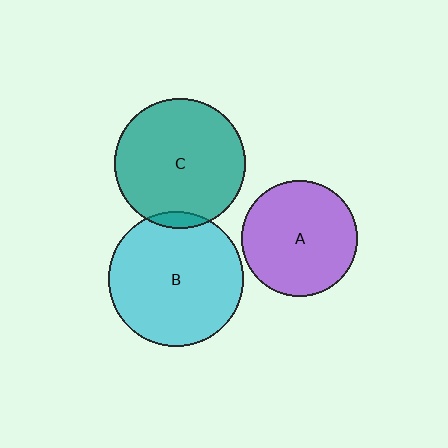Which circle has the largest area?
Circle B (cyan).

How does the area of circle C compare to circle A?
Approximately 1.3 times.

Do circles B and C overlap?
Yes.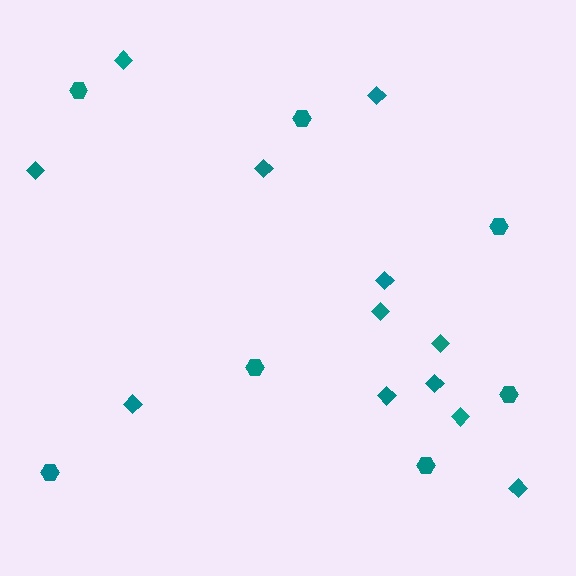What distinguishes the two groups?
There are 2 groups: one group of hexagons (7) and one group of diamonds (12).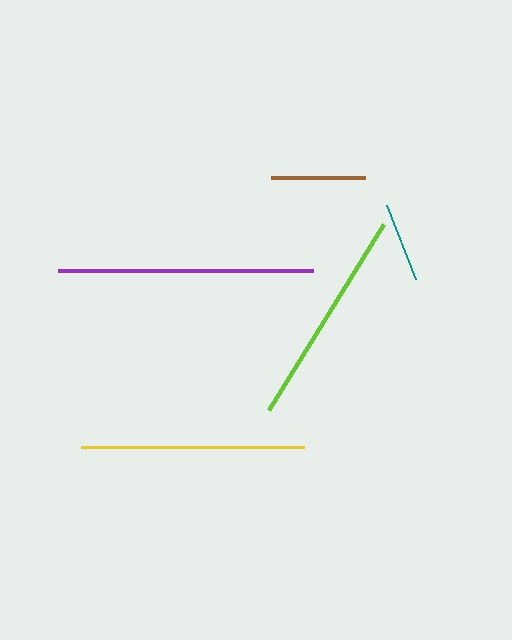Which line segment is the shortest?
The teal line is the shortest at approximately 79 pixels.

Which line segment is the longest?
The purple line is the longest at approximately 255 pixels.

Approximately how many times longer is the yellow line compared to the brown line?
The yellow line is approximately 2.4 times the length of the brown line.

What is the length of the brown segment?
The brown segment is approximately 94 pixels long.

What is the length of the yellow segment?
The yellow segment is approximately 223 pixels long.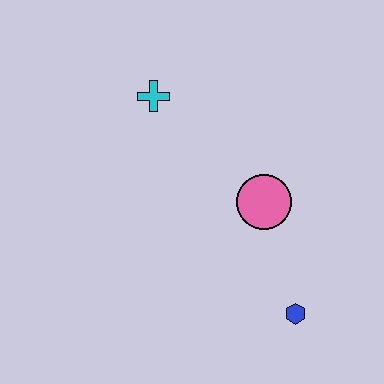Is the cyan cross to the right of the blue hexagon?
No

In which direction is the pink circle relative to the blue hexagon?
The pink circle is above the blue hexagon.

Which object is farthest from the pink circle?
The cyan cross is farthest from the pink circle.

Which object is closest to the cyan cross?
The pink circle is closest to the cyan cross.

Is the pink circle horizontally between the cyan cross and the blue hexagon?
Yes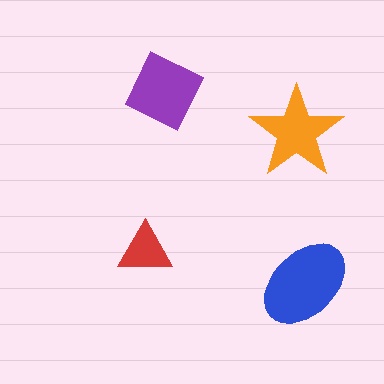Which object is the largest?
The blue ellipse.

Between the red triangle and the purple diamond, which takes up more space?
The purple diamond.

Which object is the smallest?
The red triangle.